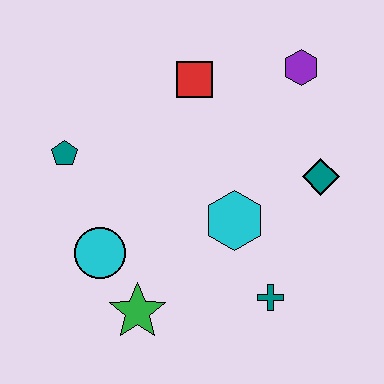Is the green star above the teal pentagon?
No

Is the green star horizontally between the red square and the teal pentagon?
Yes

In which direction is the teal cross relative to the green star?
The teal cross is to the right of the green star.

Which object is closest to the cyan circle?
The green star is closest to the cyan circle.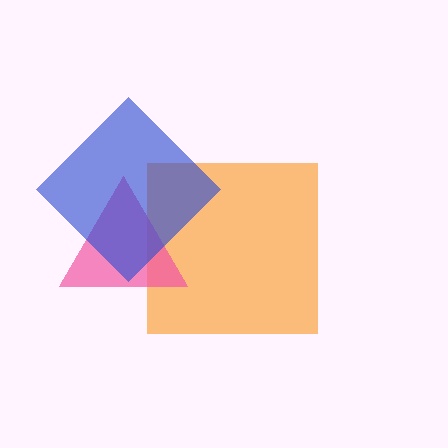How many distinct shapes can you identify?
There are 3 distinct shapes: an orange square, a pink triangle, a blue diamond.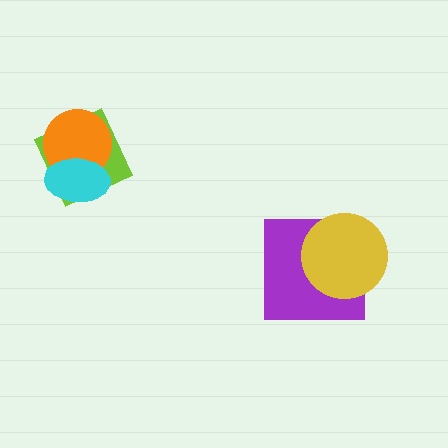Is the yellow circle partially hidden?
No, no other shape covers it.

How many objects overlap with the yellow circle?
1 object overlaps with the yellow circle.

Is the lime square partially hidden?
Yes, it is partially covered by another shape.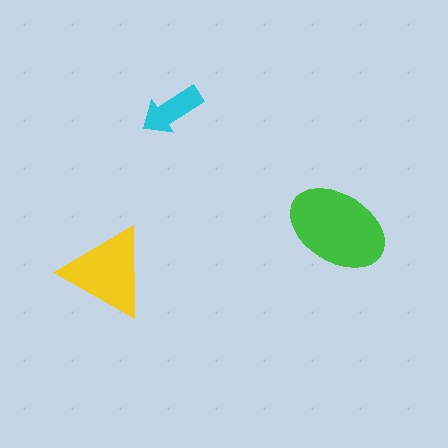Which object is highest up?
The cyan arrow is topmost.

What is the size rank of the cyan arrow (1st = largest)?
3rd.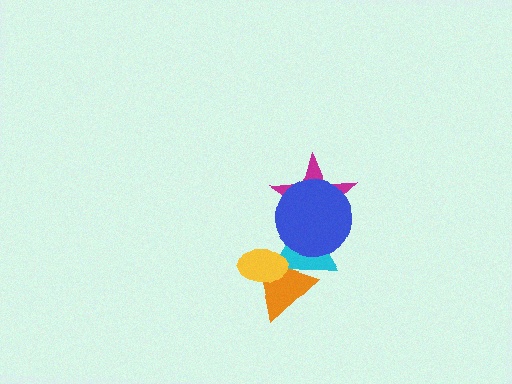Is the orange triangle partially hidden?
Yes, it is partially covered by another shape.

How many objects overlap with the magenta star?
2 objects overlap with the magenta star.